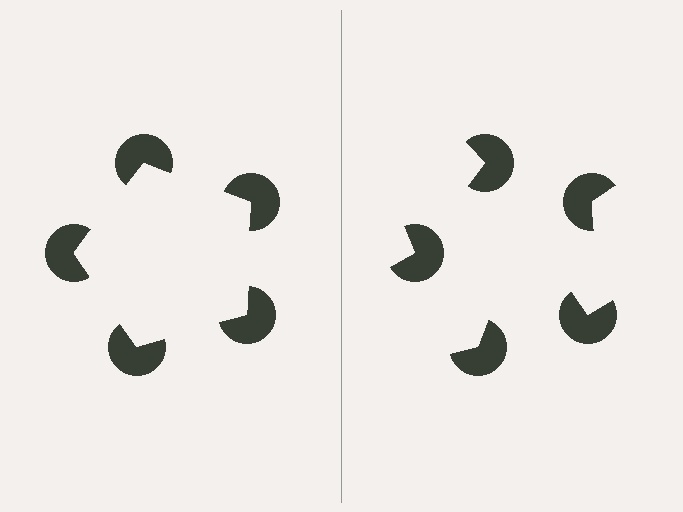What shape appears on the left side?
An illusory pentagon.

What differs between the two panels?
The pac-man discs are positioned identically on both sides; only the wedge orientations differ. On the left they align to a pentagon; on the right they are misaligned.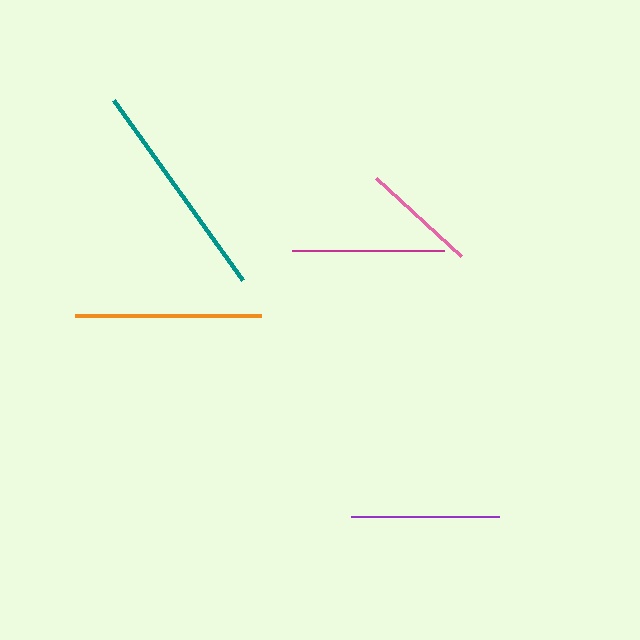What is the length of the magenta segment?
The magenta segment is approximately 152 pixels long.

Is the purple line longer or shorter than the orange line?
The orange line is longer than the purple line.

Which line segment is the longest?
The teal line is the longest at approximately 222 pixels.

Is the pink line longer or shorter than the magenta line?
The magenta line is longer than the pink line.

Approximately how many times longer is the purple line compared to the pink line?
The purple line is approximately 1.3 times the length of the pink line.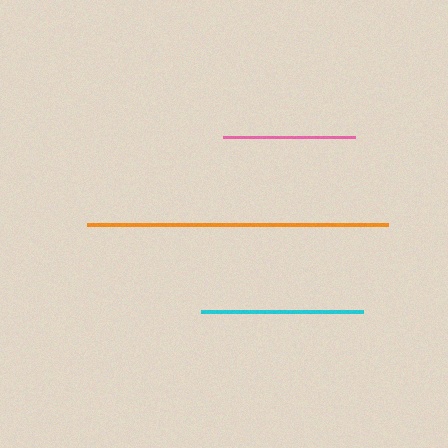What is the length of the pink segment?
The pink segment is approximately 133 pixels long.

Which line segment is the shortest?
The pink line is the shortest at approximately 133 pixels.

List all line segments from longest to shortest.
From longest to shortest: orange, cyan, pink.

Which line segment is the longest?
The orange line is the longest at approximately 301 pixels.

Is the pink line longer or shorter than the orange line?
The orange line is longer than the pink line.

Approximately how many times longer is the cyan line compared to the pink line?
The cyan line is approximately 1.2 times the length of the pink line.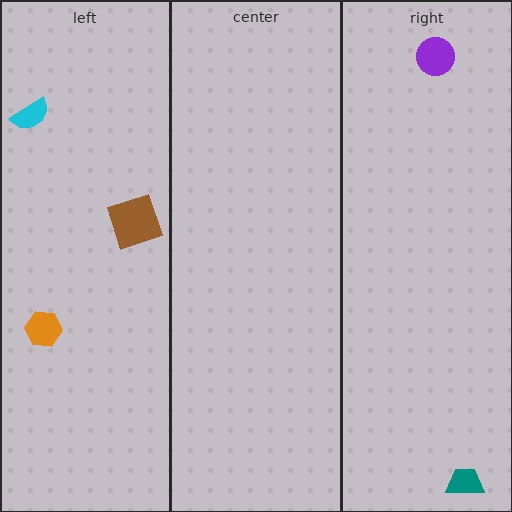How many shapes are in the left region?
3.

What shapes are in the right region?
The purple circle, the teal trapezoid.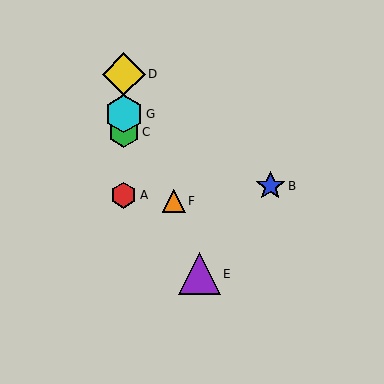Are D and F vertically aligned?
No, D is at x≈124 and F is at x≈174.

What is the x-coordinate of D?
Object D is at x≈124.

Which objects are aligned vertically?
Objects A, C, D, G are aligned vertically.